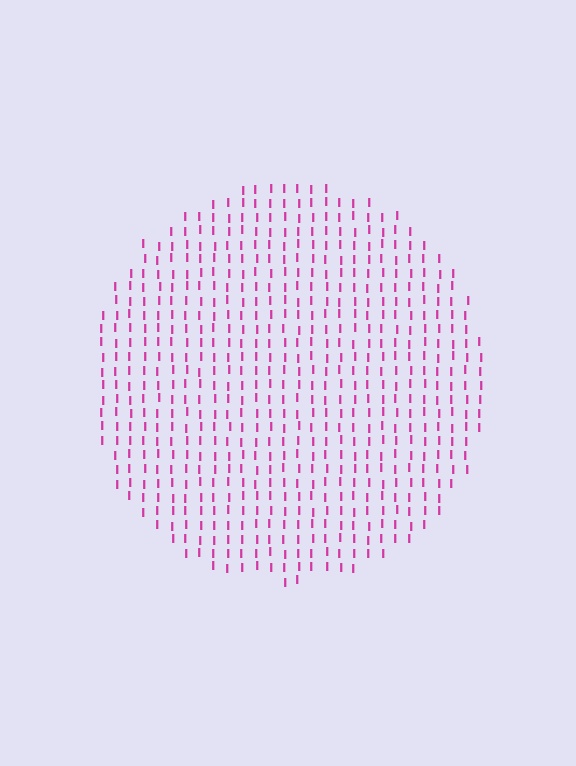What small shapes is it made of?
It is made of small letter I's.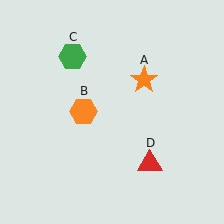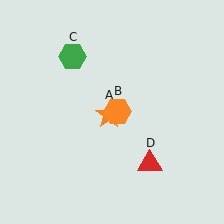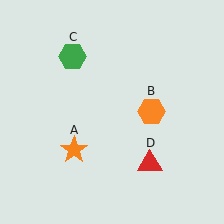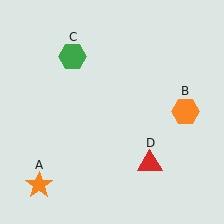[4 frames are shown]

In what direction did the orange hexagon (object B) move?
The orange hexagon (object B) moved right.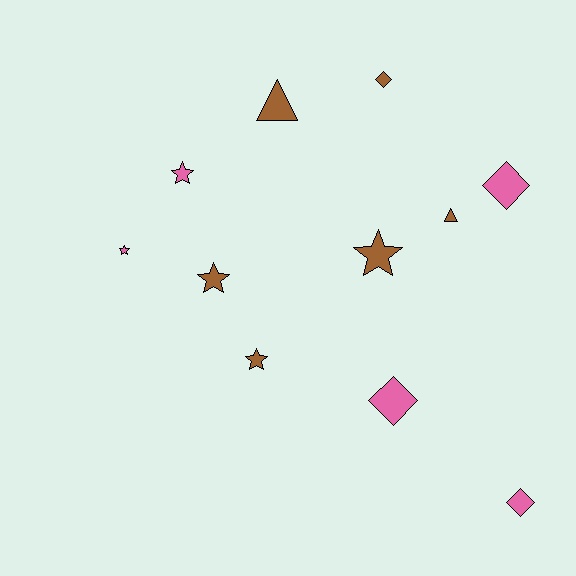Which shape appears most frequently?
Star, with 5 objects.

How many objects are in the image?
There are 11 objects.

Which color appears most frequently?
Brown, with 6 objects.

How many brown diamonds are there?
There is 1 brown diamond.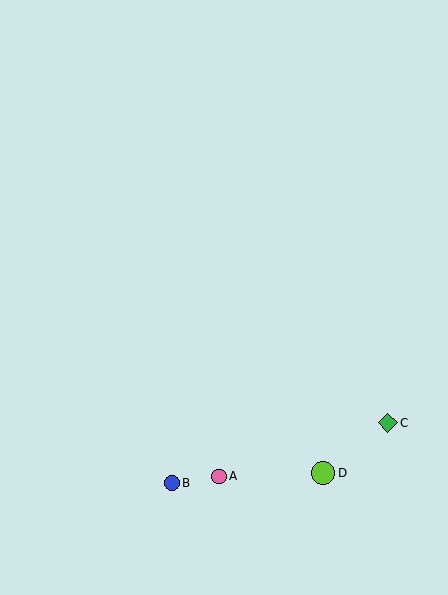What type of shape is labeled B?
Shape B is a blue circle.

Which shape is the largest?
The lime circle (labeled D) is the largest.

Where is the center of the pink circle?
The center of the pink circle is at (219, 477).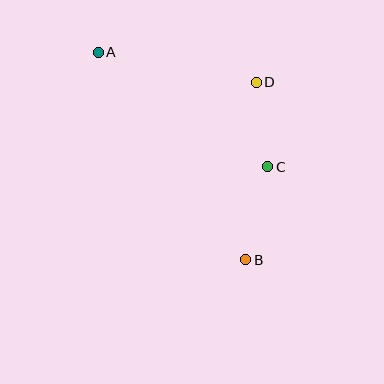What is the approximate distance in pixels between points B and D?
The distance between B and D is approximately 178 pixels.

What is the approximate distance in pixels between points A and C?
The distance between A and C is approximately 205 pixels.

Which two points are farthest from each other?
Points A and B are farthest from each other.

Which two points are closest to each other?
Points C and D are closest to each other.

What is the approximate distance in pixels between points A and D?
The distance between A and D is approximately 161 pixels.